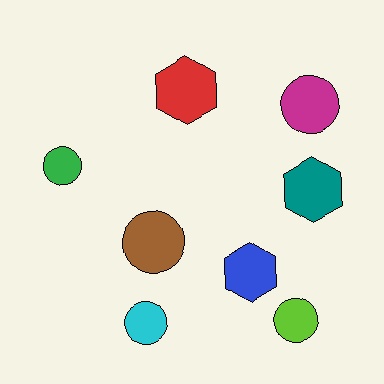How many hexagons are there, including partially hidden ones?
There are 3 hexagons.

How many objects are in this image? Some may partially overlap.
There are 8 objects.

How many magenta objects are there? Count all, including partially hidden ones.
There is 1 magenta object.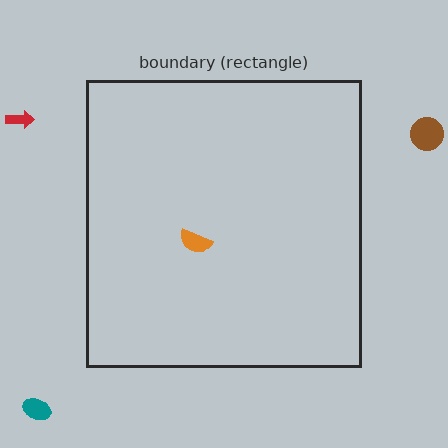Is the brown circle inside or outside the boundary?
Outside.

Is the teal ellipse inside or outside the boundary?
Outside.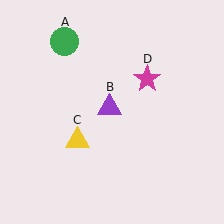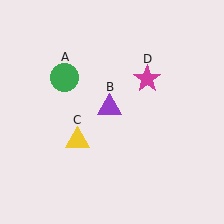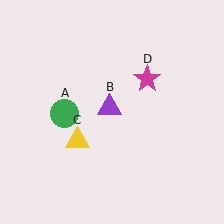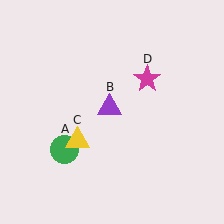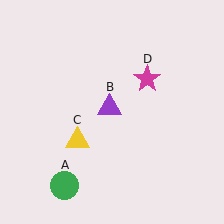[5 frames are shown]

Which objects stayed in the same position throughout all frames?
Purple triangle (object B) and yellow triangle (object C) and magenta star (object D) remained stationary.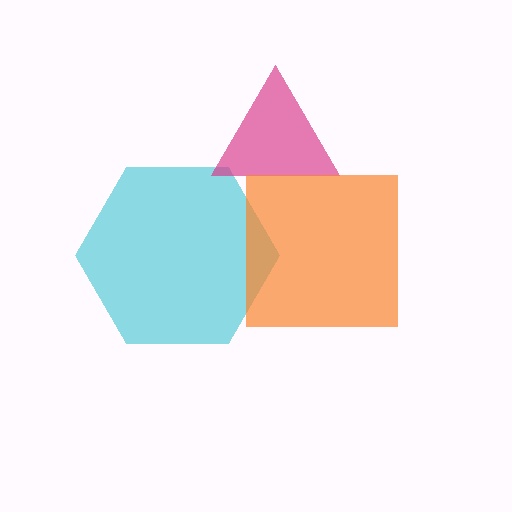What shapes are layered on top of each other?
The layered shapes are: a cyan hexagon, a magenta triangle, an orange square.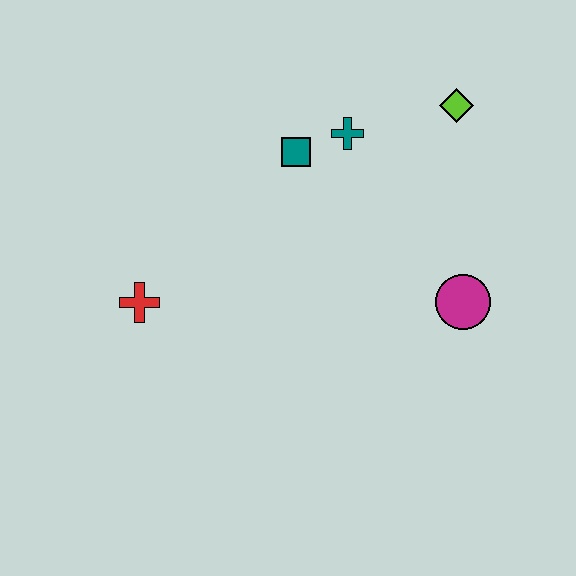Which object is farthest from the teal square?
The magenta circle is farthest from the teal square.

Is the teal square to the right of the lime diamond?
No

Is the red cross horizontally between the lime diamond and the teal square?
No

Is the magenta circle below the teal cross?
Yes